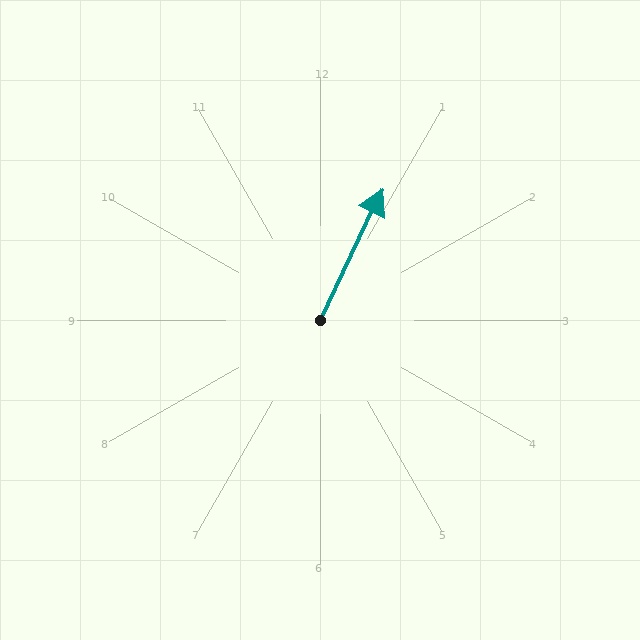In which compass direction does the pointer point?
Northeast.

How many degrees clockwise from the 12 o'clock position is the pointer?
Approximately 25 degrees.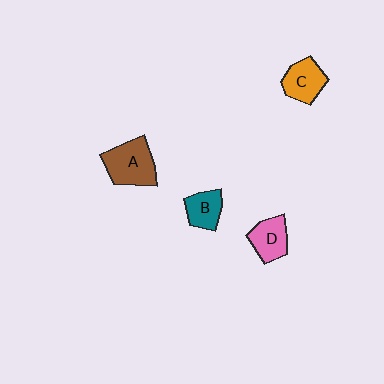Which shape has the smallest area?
Shape B (teal).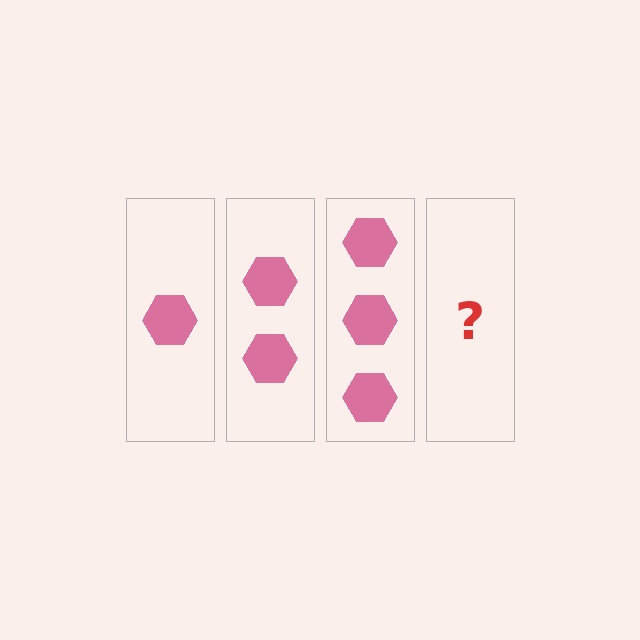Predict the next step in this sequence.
The next step is 4 hexagons.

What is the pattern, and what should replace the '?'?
The pattern is that each step adds one more hexagon. The '?' should be 4 hexagons.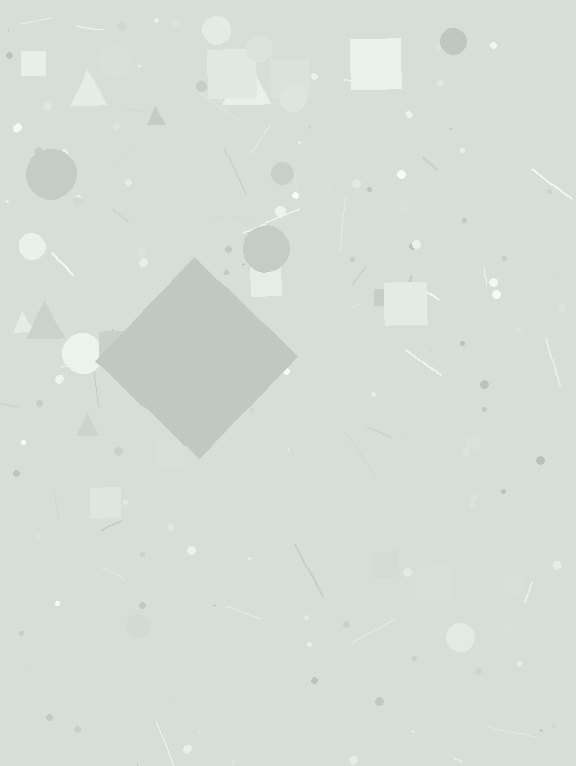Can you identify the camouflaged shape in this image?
The camouflaged shape is a diamond.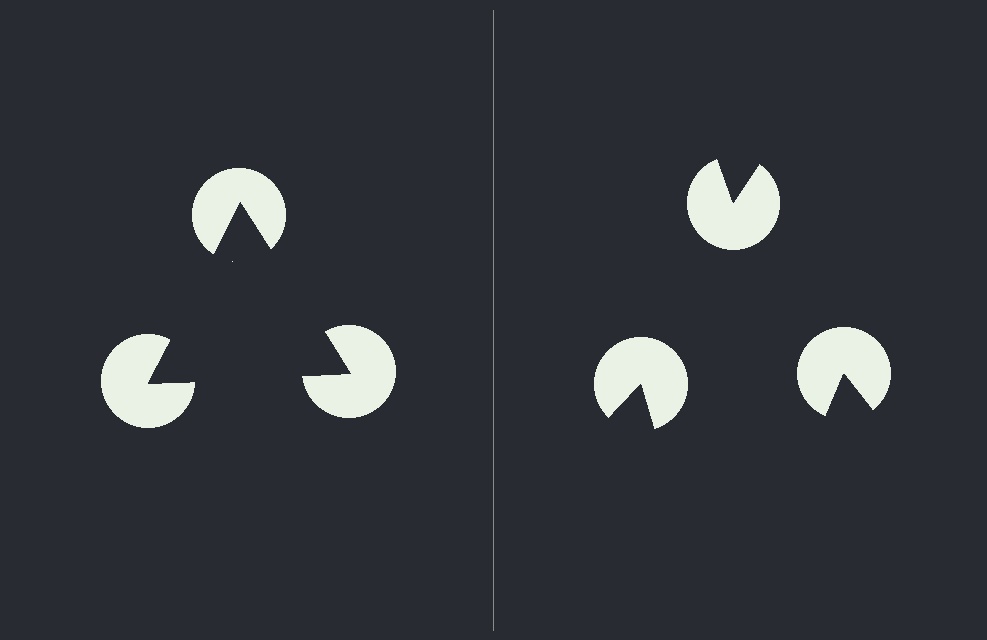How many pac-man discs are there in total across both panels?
6 — 3 on each side.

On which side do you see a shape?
An illusory triangle appears on the left side. On the right side the wedge cuts are rotated, so no coherent shape forms.